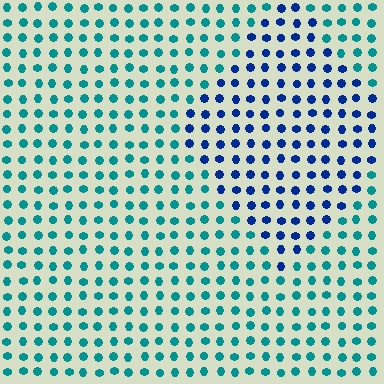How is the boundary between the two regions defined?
The boundary is defined purely by a slight shift in hue (about 44 degrees). Spacing, size, and orientation are identical on both sides.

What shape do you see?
I see a diamond.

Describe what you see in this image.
The image is filled with small teal elements in a uniform arrangement. A diamond-shaped region is visible where the elements are tinted to a slightly different hue, forming a subtle color boundary.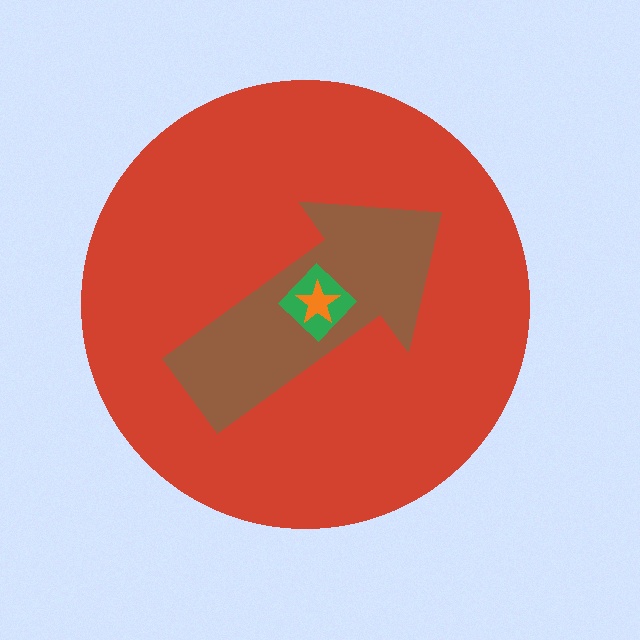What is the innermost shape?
The orange star.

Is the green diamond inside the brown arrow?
Yes.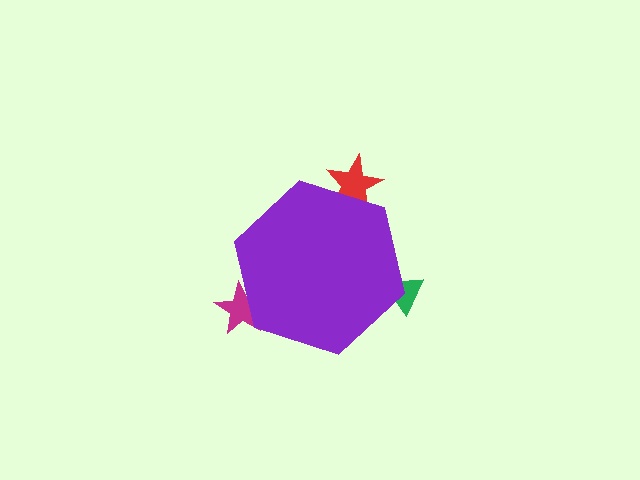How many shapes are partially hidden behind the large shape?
3 shapes are partially hidden.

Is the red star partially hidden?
Yes, the red star is partially hidden behind the purple hexagon.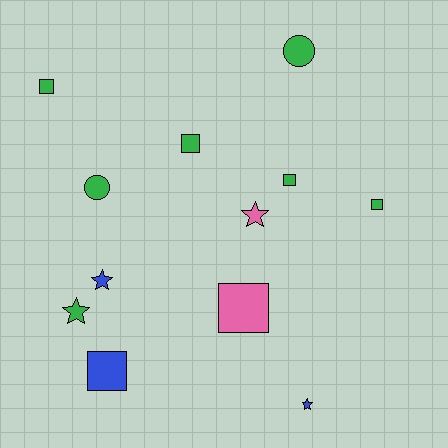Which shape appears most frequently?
Square, with 6 objects.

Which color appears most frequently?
Green, with 7 objects.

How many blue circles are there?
There are no blue circles.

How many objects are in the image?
There are 12 objects.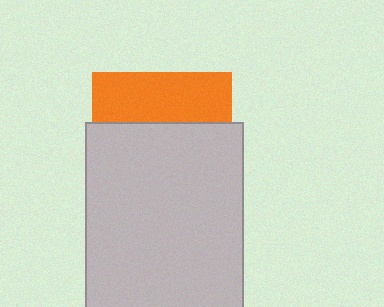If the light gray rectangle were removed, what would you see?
You would see the complete orange square.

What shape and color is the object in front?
The object in front is a light gray rectangle.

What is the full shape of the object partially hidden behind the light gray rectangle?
The partially hidden object is an orange square.